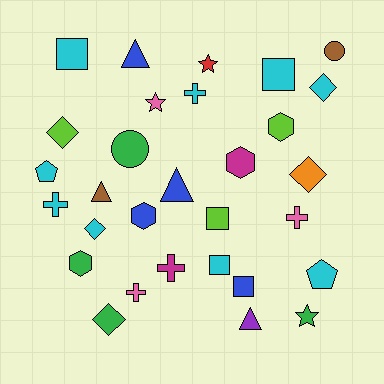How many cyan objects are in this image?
There are 9 cyan objects.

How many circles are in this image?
There are 2 circles.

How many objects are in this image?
There are 30 objects.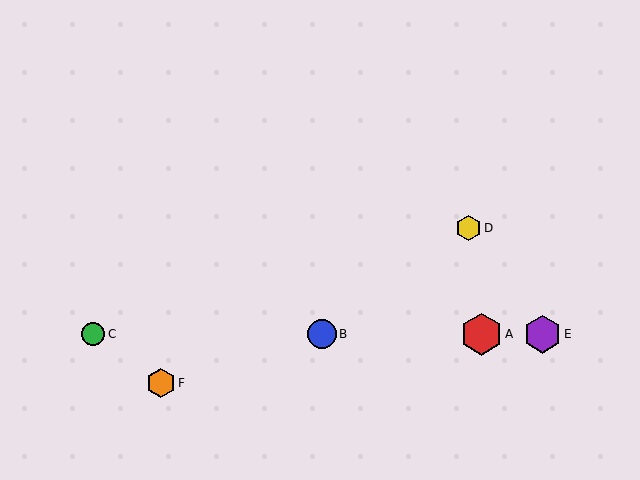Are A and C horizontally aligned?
Yes, both are at y≈334.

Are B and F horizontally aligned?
No, B is at y≈334 and F is at y≈383.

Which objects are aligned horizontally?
Objects A, B, C, E are aligned horizontally.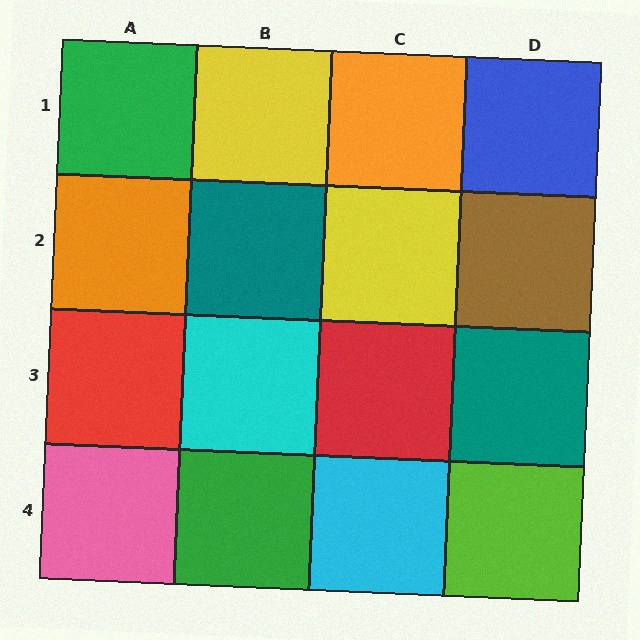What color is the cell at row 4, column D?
Lime.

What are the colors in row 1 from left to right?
Green, yellow, orange, blue.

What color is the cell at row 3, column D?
Teal.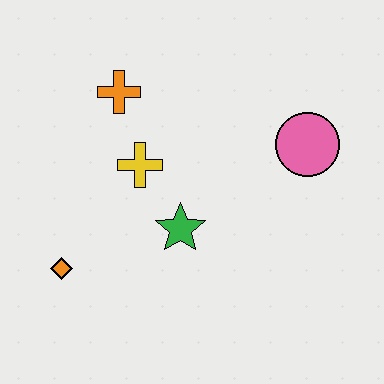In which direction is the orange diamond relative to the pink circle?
The orange diamond is to the left of the pink circle.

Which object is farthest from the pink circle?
The orange diamond is farthest from the pink circle.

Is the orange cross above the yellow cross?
Yes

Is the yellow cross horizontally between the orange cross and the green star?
Yes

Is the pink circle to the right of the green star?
Yes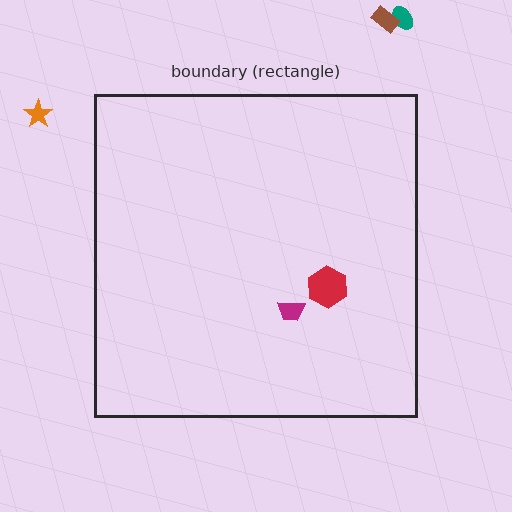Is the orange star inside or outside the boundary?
Outside.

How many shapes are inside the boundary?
2 inside, 3 outside.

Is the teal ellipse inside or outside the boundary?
Outside.